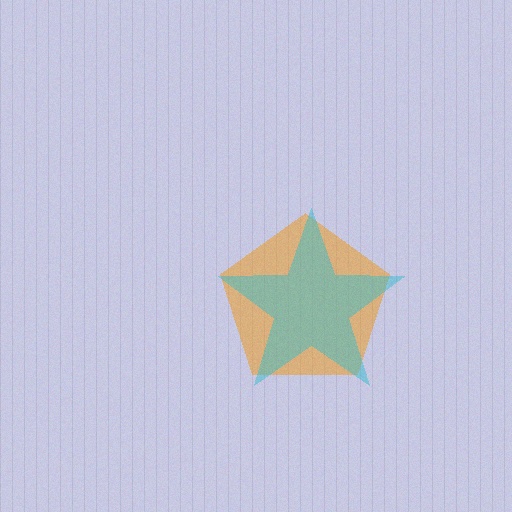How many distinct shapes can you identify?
There are 2 distinct shapes: an orange pentagon, a cyan star.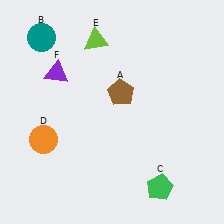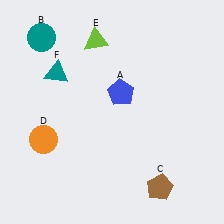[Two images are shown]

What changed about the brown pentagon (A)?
In Image 1, A is brown. In Image 2, it changed to blue.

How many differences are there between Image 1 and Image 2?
There are 3 differences between the two images.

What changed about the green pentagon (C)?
In Image 1, C is green. In Image 2, it changed to brown.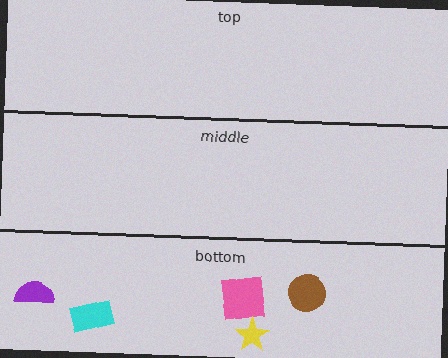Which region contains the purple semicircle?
The bottom region.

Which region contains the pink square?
The bottom region.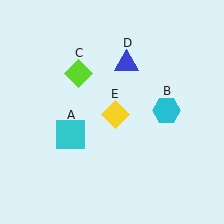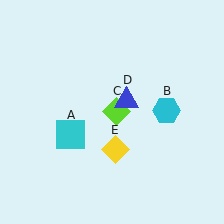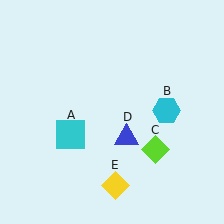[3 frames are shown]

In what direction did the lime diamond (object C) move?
The lime diamond (object C) moved down and to the right.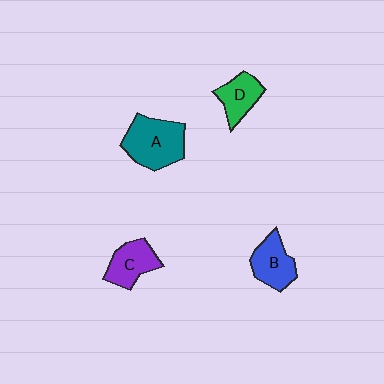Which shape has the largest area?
Shape A (teal).